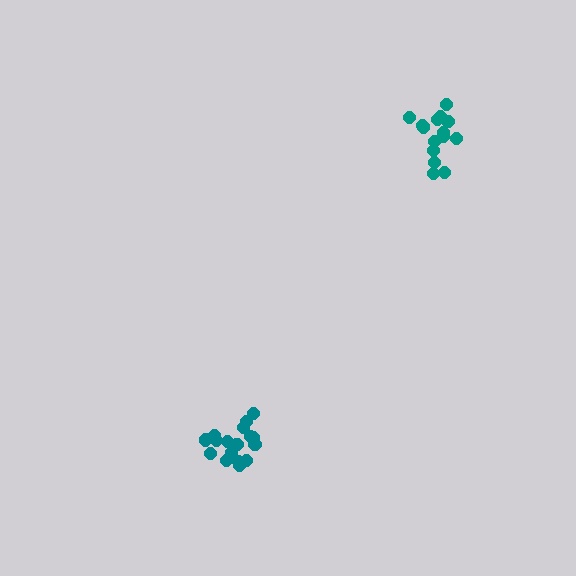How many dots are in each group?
Group 1: 19 dots, Group 2: 15 dots (34 total).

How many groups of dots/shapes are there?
There are 2 groups.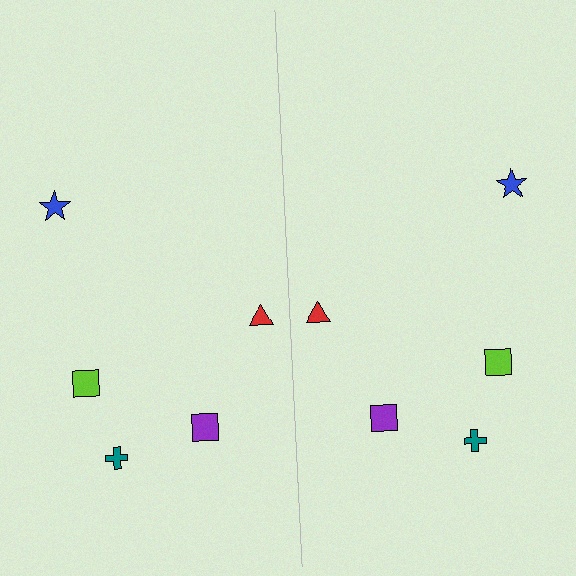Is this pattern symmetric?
Yes, this pattern has bilateral (reflection) symmetry.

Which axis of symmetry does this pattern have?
The pattern has a vertical axis of symmetry running through the center of the image.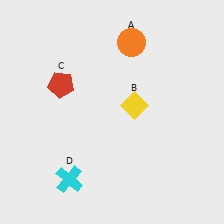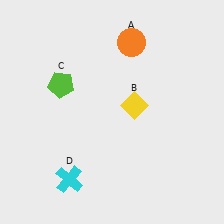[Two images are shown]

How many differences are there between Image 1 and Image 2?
There is 1 difference between the two images.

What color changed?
The pentagon (C) changed from red in Image 1 to lime in Image 2.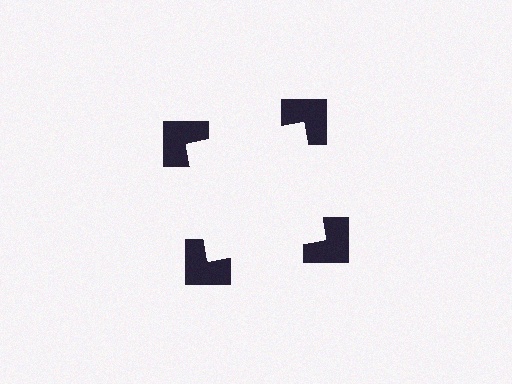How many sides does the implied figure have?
4 sides.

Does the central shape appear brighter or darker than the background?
It typically appears slightly brighter than the background, even though no actual brightness change is drawn.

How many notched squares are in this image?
There are 4 — one at each vertex of the illusory square.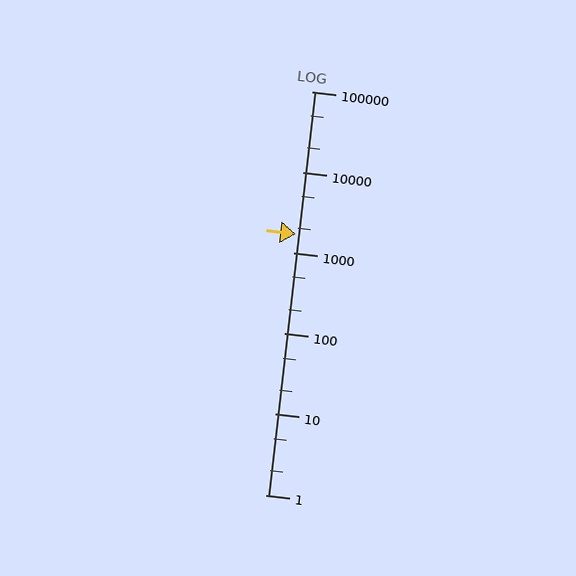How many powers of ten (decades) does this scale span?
The scale spans 5 decades, from 1 to 100000.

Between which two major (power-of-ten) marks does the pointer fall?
The pointer is between 1000 and 10000.